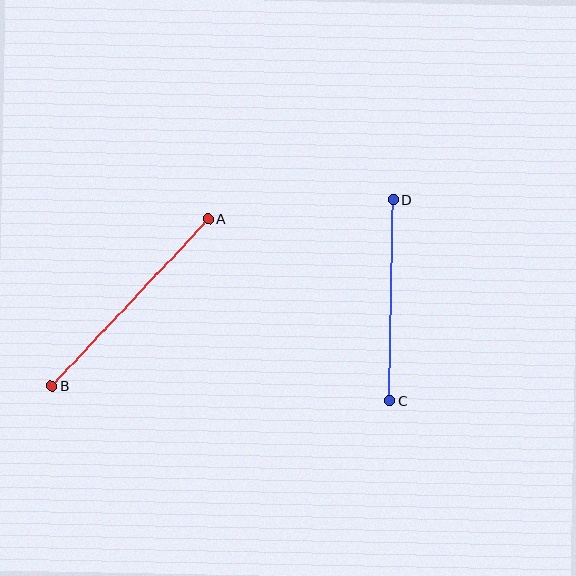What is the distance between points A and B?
The distance is approximately 229 pixels.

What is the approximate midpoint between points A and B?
The midpoint is at approximately (130, 302) pixels.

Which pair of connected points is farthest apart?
Points A and B are farthest apart.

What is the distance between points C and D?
The distance is approximately 201 pixels.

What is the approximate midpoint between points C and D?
The midpoint is at approximately (391, 300) pixels.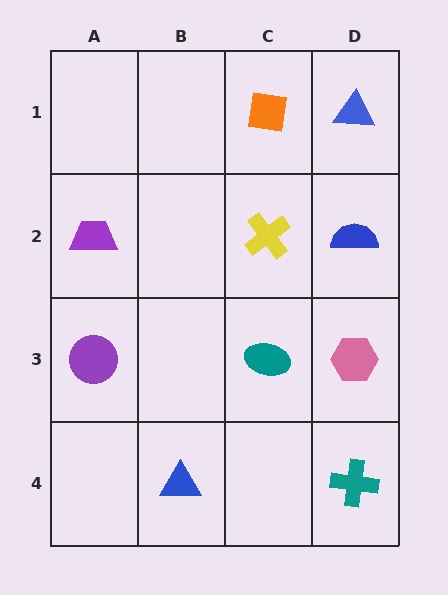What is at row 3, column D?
A pink hexagon.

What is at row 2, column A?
A purple trapezoid.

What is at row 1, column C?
An orange square.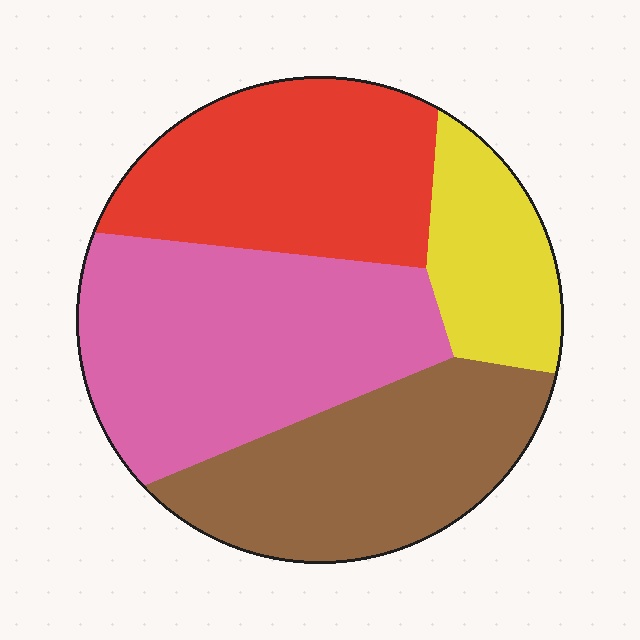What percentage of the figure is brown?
Brown takes up about one quarter (1/4) of the figure.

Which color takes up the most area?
Pink, at roughly 35%.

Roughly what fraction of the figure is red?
Red covers 26% of the figure.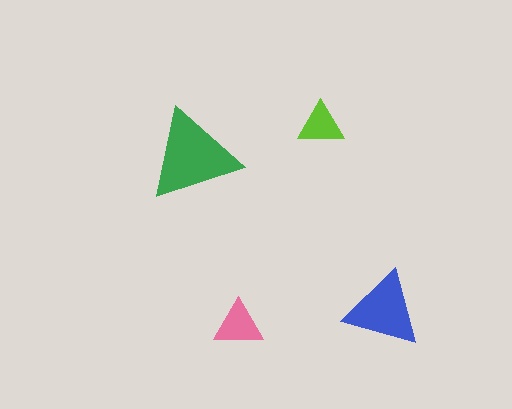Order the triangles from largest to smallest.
the green one, the blue one, the pink one, the lime one.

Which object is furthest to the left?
The green triangle is leftmost.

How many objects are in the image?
There are 4 objects in the image.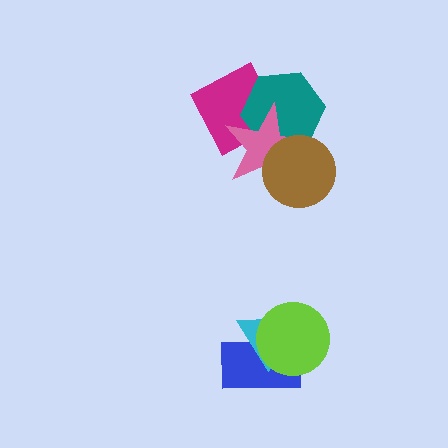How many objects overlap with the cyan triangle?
2 objects overlap with the cyan triangle.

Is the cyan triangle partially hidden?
Yes, it is partially covered by another shape.